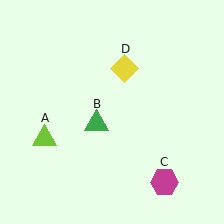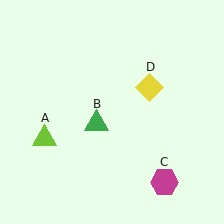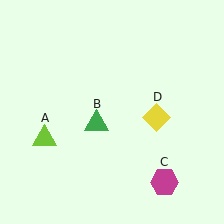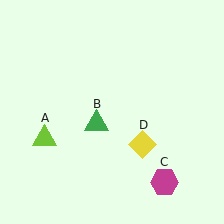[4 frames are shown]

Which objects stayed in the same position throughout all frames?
Lime triangle (object A) and green triangle (object B) and magenta hexagon (object C) remained stationary.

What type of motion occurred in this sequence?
The yellow diamond (object D) rotated clockwise around the center of the scene.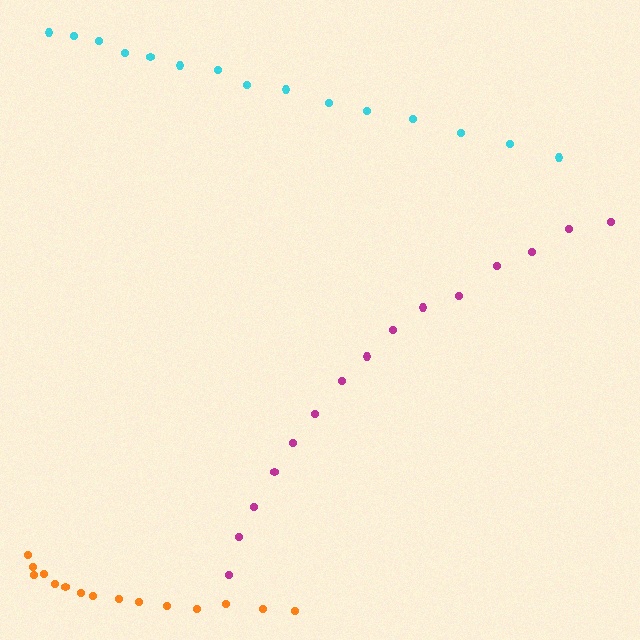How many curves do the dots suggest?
There are 3 distinct paths.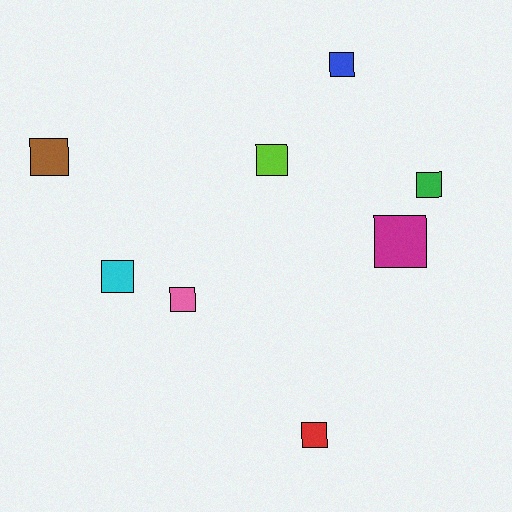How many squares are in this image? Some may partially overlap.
There are 8 squares.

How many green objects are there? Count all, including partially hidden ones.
There is 1 green object.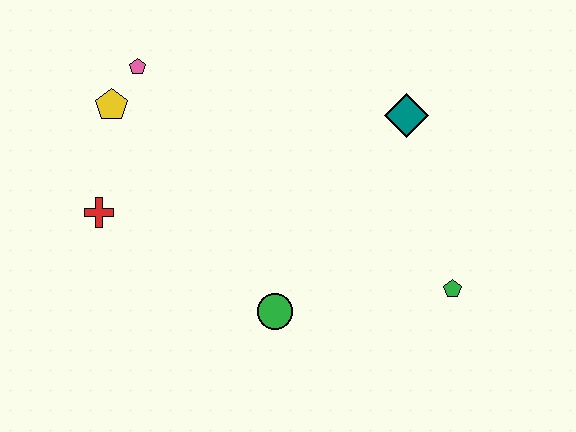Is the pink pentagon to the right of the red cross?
Yes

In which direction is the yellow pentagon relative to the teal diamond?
The yellow pentagon is to the left of the teal diamond.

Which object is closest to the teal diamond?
The green pentagon is closest to the teal diamond.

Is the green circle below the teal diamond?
Yes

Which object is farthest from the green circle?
The pink pentagon is farthest from the green circle.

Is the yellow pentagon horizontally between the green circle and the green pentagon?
No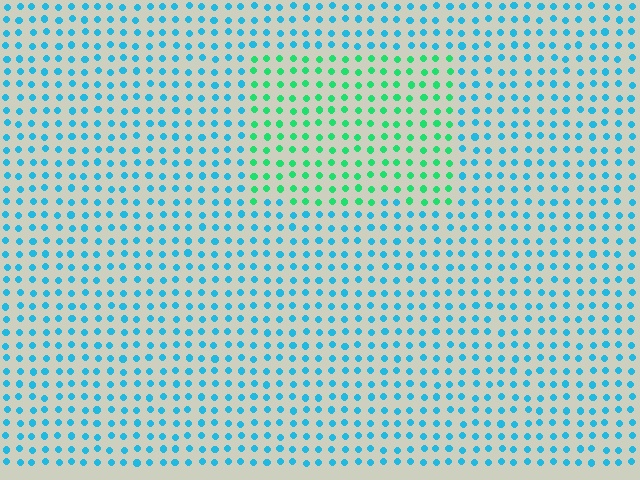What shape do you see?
I see a rectangle.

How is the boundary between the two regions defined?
The boundary is defined purely by a slight shift in hue (about 48 degrees). Spacing, size, and orientation are identical on both sides.